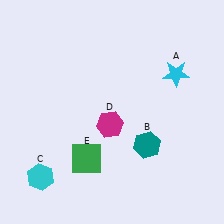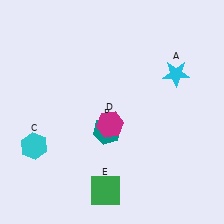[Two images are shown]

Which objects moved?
The objects that moved are: the teal hexagon (B), the cyan hexagon (C), the green square (E).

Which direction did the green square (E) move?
The green square (E) moved down.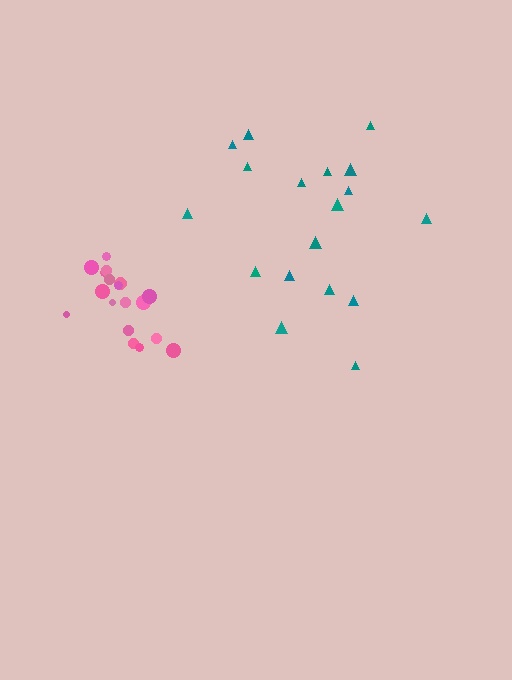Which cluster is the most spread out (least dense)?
Teal.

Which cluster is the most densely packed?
Pink.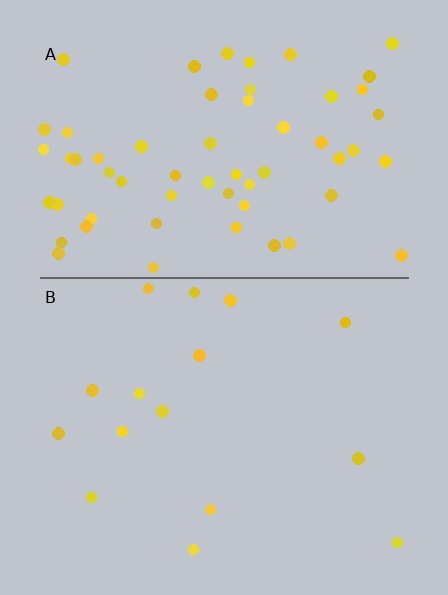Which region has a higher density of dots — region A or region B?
A (the top).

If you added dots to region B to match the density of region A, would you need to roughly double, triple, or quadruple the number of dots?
Approximately quadruple.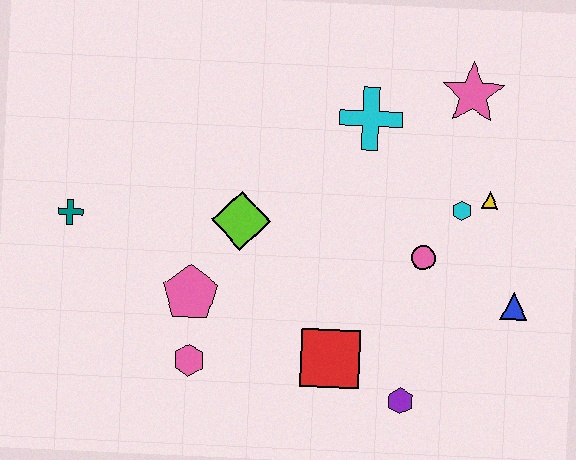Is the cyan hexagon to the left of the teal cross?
No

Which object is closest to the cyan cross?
The pink star is closest to the cyan cross.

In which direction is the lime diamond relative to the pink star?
The lime diamond is to the left of the pink star.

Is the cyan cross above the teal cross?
Yes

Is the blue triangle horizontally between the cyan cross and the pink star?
No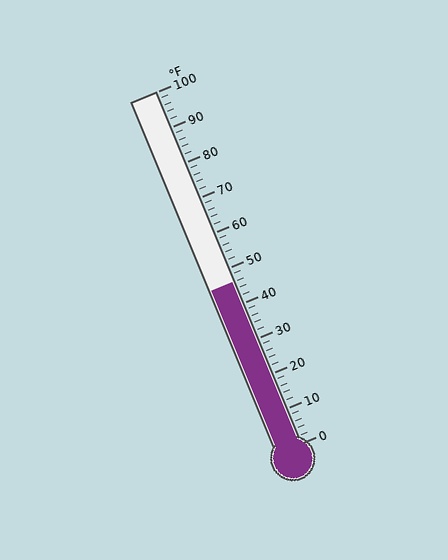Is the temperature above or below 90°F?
The temperature is below 90°F.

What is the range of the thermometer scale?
The thermometer scale ranges from 0°F to 100°F.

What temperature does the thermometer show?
The thermometer shows approximately 46°F.